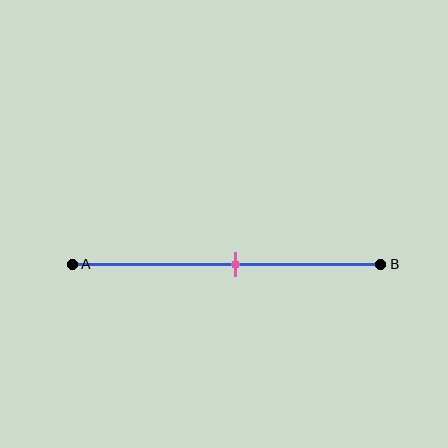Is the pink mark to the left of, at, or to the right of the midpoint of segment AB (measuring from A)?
The pink mark is approximately at the midpoint of segment AB.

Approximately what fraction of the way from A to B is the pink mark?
The pink mark is approximately 55% of the way from A to B.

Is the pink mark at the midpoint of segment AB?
Yes, the mark is approximately at the midpoint.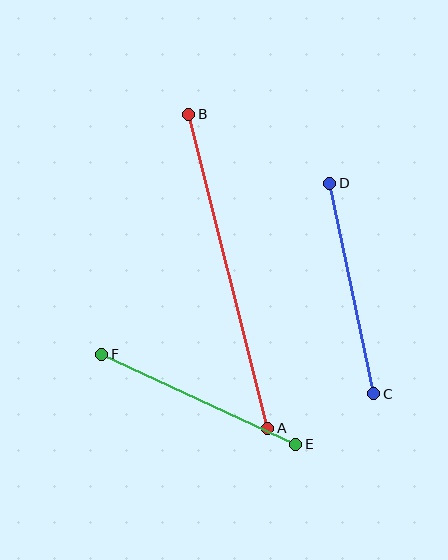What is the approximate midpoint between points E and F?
The midpoint is at approximately (199, 399) pixels.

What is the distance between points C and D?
The distance is approximately 215 pixels.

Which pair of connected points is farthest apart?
Points A and B are farthest apart.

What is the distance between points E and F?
The distance is approximately 214 pixels.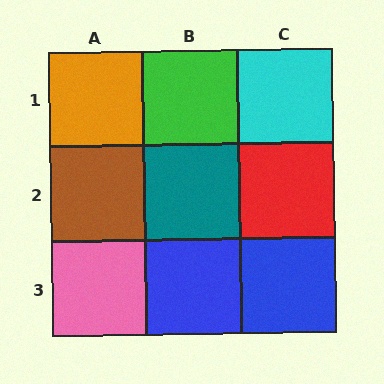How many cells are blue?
2 cells are blue.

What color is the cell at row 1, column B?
Green.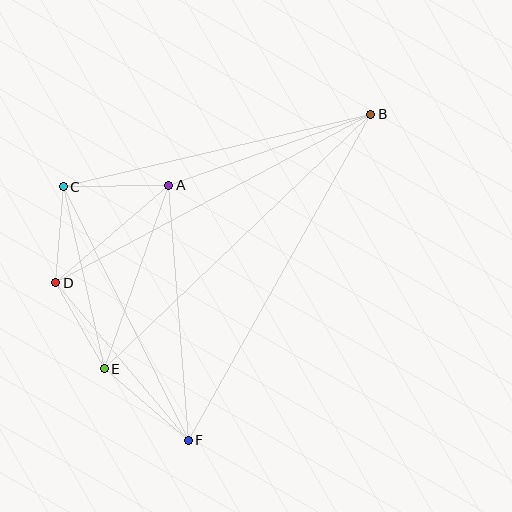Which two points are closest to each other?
Points C and D are closest to each other.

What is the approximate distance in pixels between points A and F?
The distance between A and F is approximately 256 pixels.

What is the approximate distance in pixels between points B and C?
The distance between B and C is approximately 316 pixels.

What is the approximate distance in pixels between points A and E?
The distance between A and E is approximately 195 pixels.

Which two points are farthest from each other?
Points B and F are farthest from each other.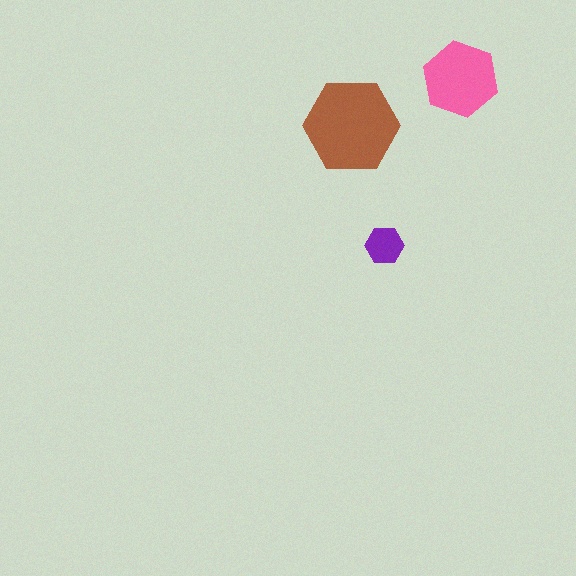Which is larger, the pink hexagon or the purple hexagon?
The pink one.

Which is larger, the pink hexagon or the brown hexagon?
The brown one.